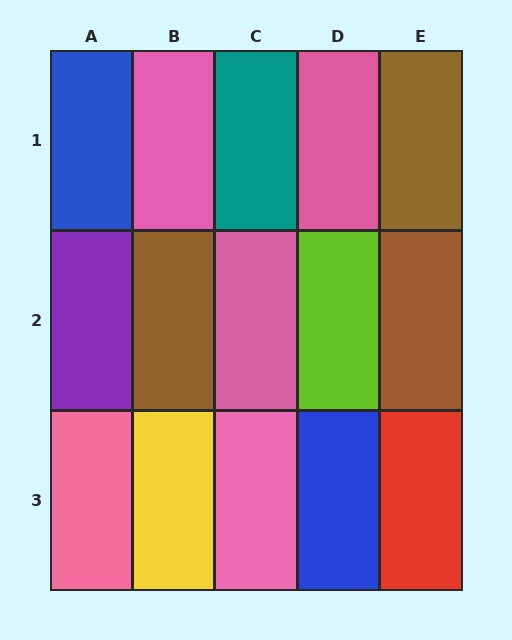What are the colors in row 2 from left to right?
Purple, brown, pink, lime, brown.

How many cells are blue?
2 cells are blue.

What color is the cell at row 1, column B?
Pink.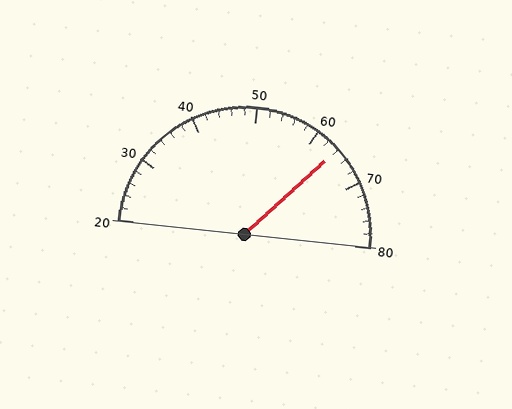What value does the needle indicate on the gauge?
The needle indicates approximately 64.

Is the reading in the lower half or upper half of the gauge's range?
The reading is in the upper half of the range (20 to 80).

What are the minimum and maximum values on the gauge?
The gauge ranges from 20 to 80.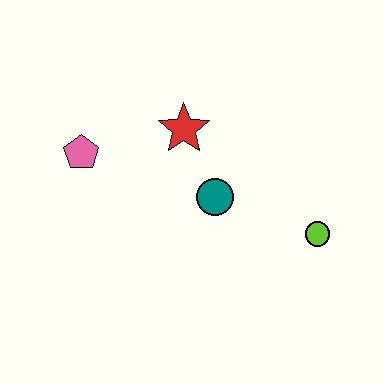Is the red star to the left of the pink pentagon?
No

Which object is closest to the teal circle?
The red star is closest to the teal circle.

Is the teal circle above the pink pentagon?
No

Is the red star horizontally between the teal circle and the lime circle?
No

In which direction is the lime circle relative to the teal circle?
The lime circle is to the right of the teal circle.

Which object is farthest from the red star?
The lime circle is farthest from the red star.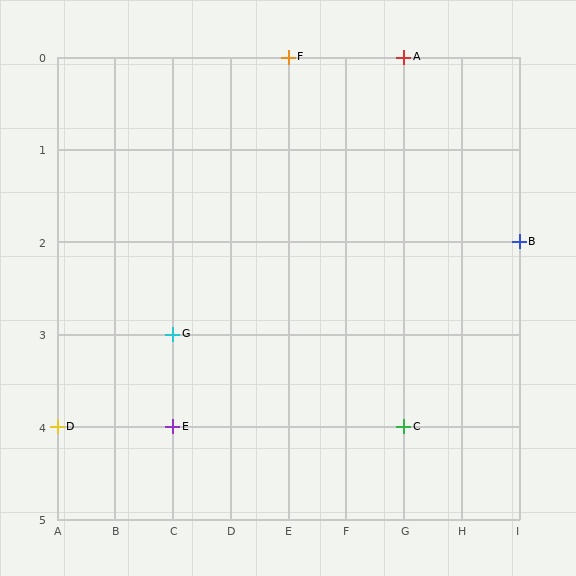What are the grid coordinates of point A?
Point A is at grid coordinates (G, 0).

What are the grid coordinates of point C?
Point C is at grid coordinates (G, 4).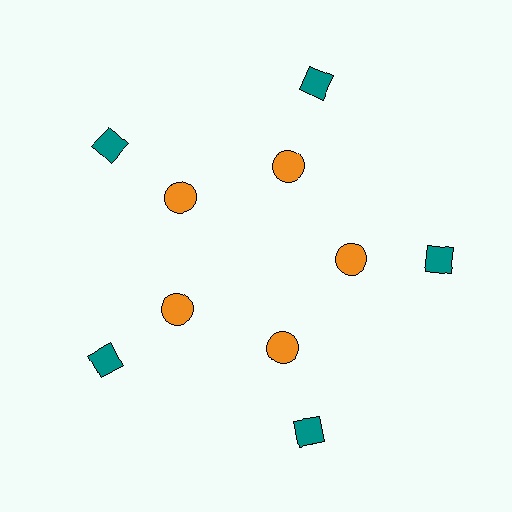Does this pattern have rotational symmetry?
Yes, this pattern has 5-fold rotational symmetry. It looks the same after rotating 72 degrees around the center.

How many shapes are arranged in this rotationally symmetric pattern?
There are 10 shapes, arranged in 5 groups of 2.